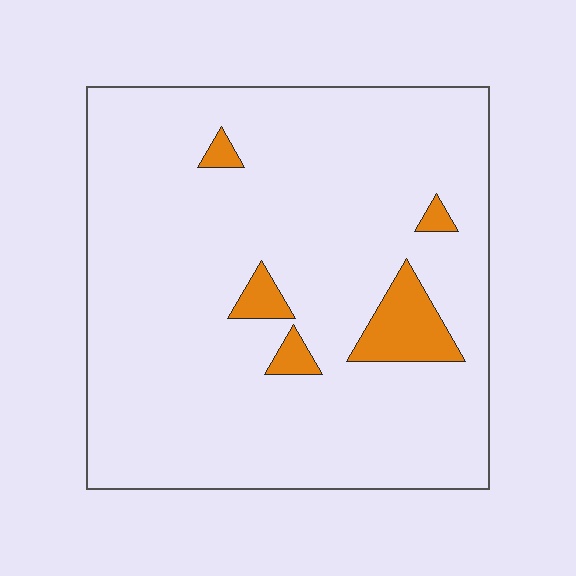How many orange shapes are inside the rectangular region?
5.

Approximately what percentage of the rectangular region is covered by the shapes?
Approximately 5%.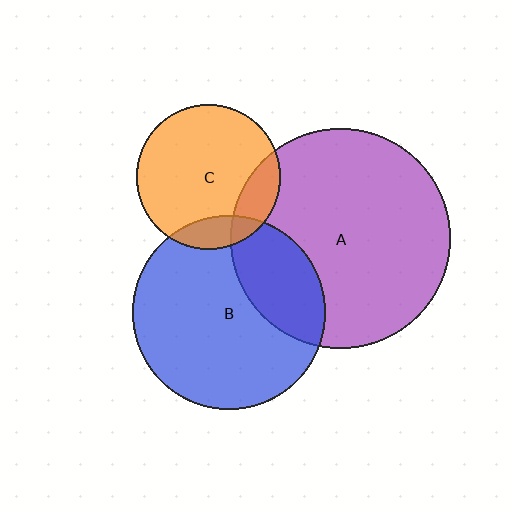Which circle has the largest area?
Circle A (purple).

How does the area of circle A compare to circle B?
Approximately 1.3 times.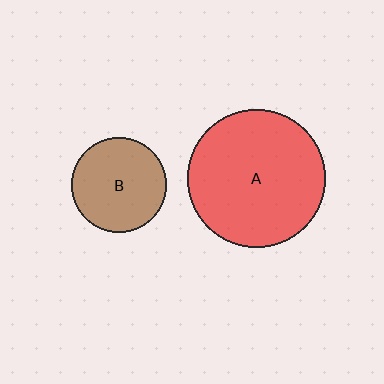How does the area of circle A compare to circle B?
Approximately 2.1 times.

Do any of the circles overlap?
No, none of the circles overlap.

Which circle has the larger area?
Circle A (red).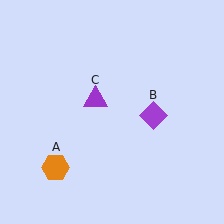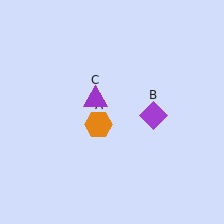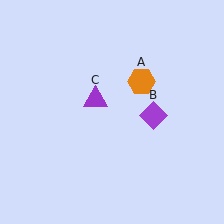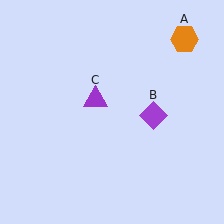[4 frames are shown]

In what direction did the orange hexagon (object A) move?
The orange hexagon (object A) moved up and to the right.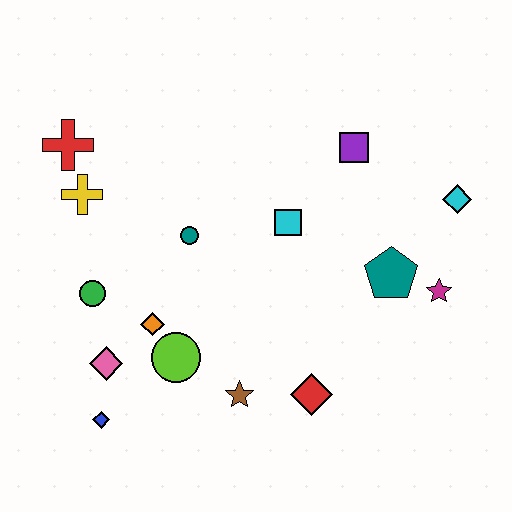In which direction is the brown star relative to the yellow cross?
The brown star is below the yellow cross.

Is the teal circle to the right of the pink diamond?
Yes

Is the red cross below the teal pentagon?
No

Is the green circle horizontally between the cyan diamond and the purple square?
No